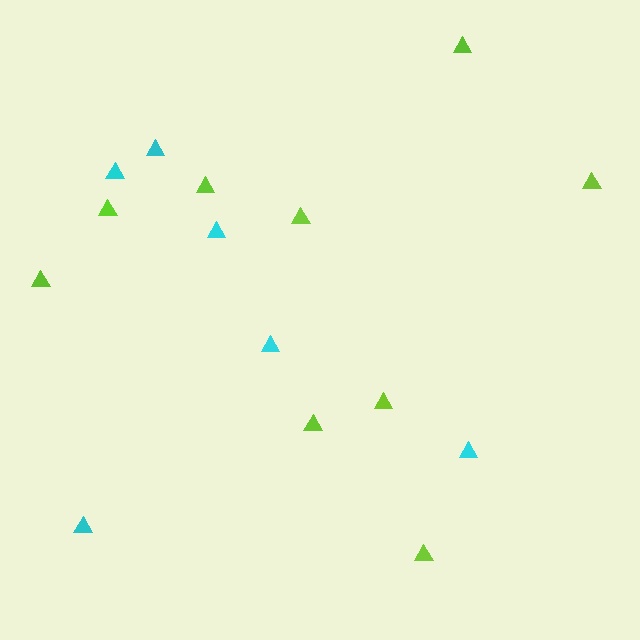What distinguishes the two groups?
There are 2 groups: one group of lime triangles (9) and one group of cyan triangles (6).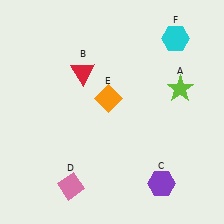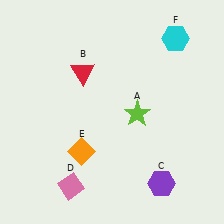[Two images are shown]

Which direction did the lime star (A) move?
The lime star (A) moved left.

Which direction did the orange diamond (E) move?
The orange diamond (E) moved down.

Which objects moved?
The objects that moved are: the lime star (A), the orange diamond (E).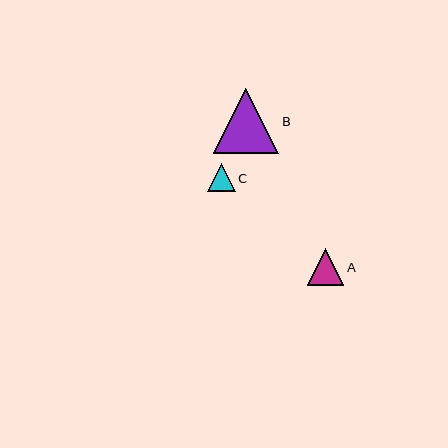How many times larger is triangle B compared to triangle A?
Triangle B is approximately 1.8 times the size of triangle A.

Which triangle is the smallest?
Triangle C is the smallest with a size of approximately 28 pixels.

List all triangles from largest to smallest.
From largest to smallest: B, A, C.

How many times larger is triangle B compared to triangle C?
Triangle B is approximately 2.3 times the size of triangle C.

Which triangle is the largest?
Triangle B is the largest with a size of approximately 65 pixels.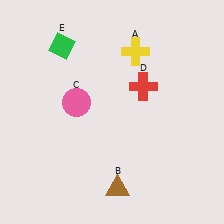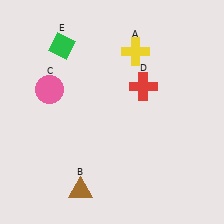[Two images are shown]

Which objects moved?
The objects that moved are: the brown triangle (B), the pink circle (C).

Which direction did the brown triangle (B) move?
The brown triangle (B) moved left.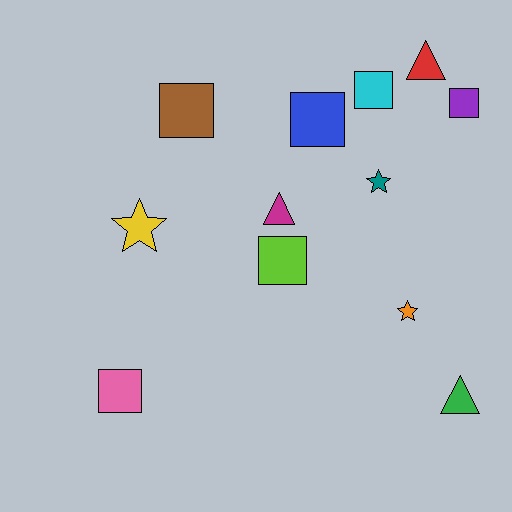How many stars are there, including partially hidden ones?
There are 3 stars.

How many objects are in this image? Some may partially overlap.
There are 12 objects.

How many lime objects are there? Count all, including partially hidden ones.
There is 1 lime object.